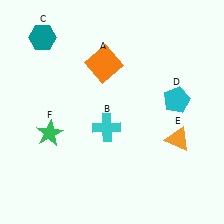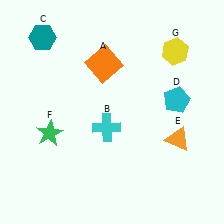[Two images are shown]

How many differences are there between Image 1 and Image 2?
There is 1 difference between the two images.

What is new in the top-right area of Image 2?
A yellow hexagon (G) was added in the top-right area of Image 2.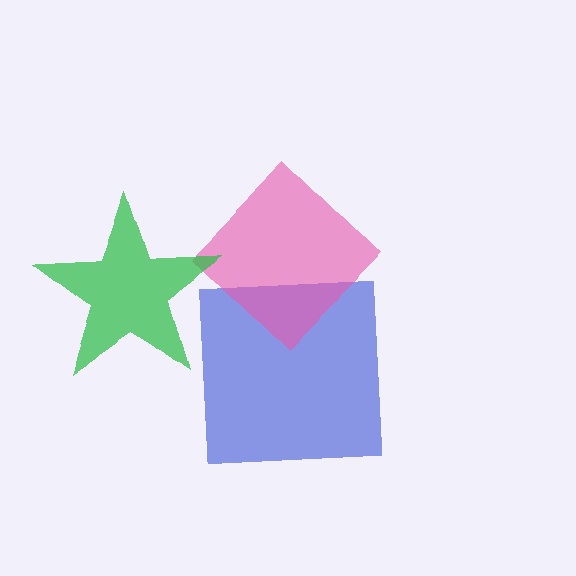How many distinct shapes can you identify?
There are 3 distinct shapes: a blue square, a pink diamond, a green star.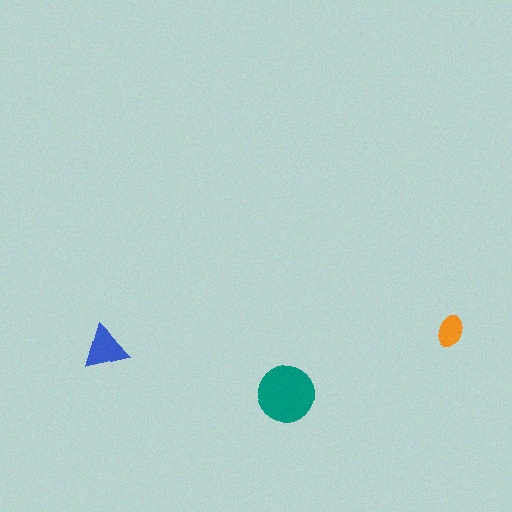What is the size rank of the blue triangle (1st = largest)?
2nd.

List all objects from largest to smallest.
The teal circle, the blue triangle, the orange ellipse.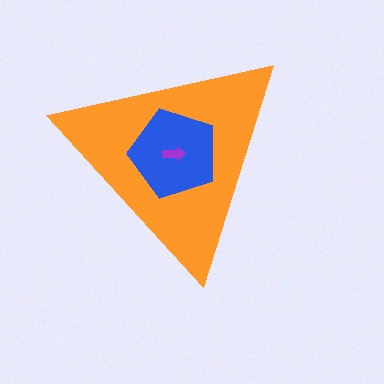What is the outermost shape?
The orange triangle.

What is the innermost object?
The purple arrow.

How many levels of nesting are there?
3.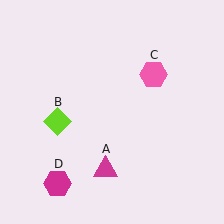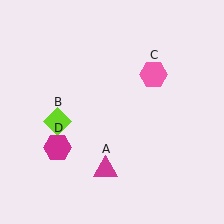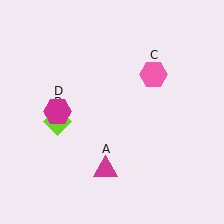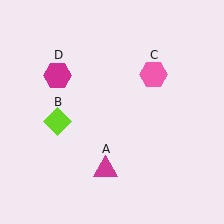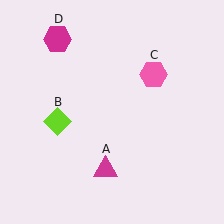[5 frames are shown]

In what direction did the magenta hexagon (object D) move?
The magenta hexagon (object D) moved up.